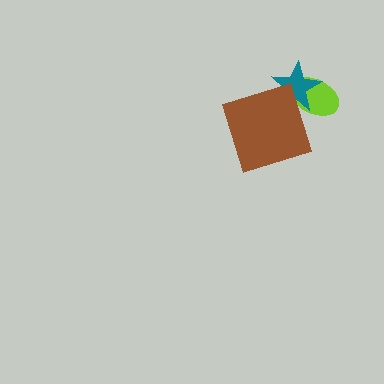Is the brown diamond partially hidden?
No, no other shape covers it.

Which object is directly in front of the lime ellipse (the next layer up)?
The teal star is directly in front of the lime ellipse.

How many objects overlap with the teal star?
2 objects overlap with the teal star.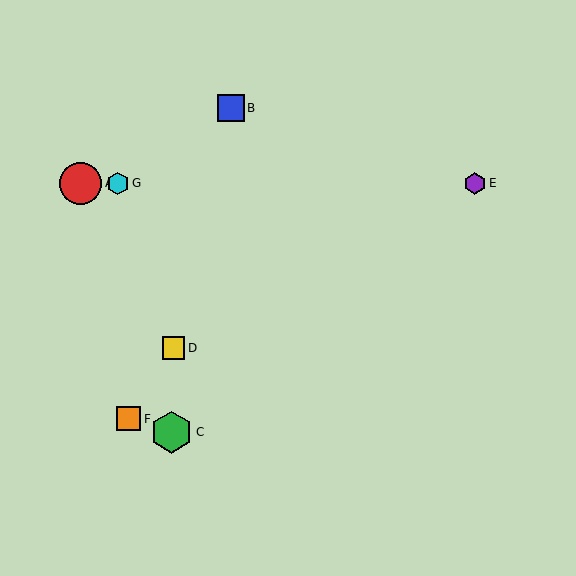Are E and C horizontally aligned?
No, E is at y≈183 and C is at y≈432.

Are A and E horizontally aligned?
Yes, both are at y≈183.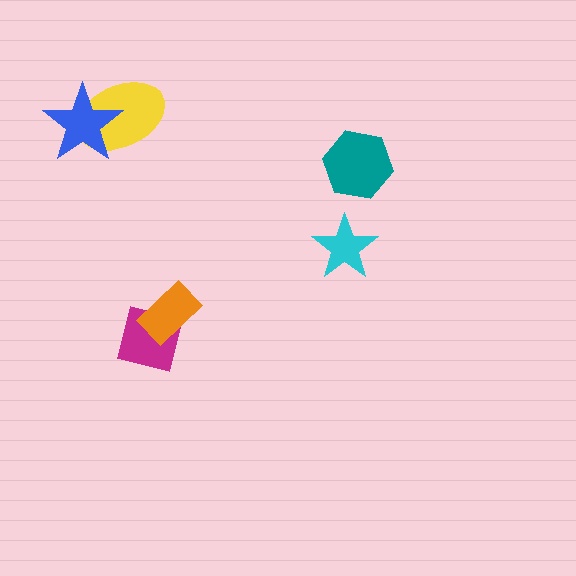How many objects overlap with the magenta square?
1 object overlaps with the magenta square.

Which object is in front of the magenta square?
The orange rectangle is in front of the magenta square.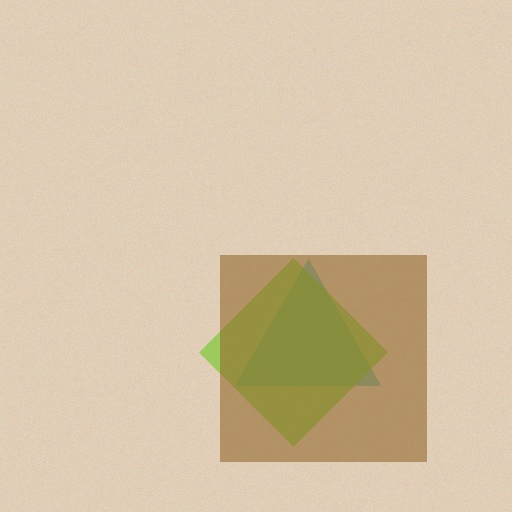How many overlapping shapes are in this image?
There are 3 overlapping shapes in the image.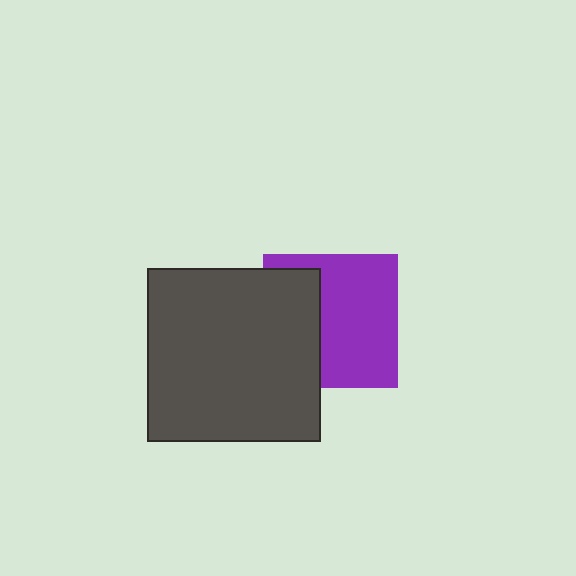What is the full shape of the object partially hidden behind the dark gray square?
The partially hidden object is a purple square.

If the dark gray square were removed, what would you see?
You would see the complete purple square.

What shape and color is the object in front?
The object in front is a dark gray square.